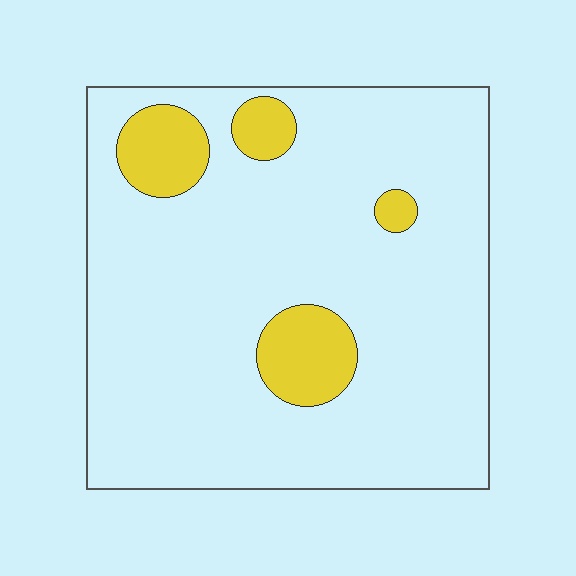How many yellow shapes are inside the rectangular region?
4.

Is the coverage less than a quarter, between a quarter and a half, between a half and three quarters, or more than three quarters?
Less than a quarter.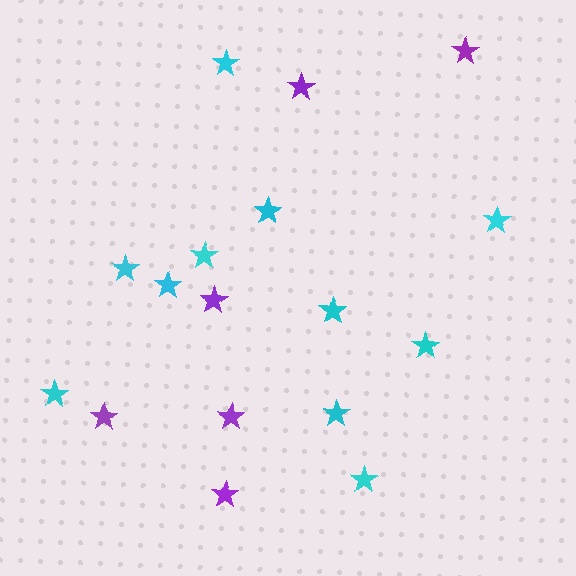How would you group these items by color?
There are 2 groups: one group of cyan stars (11) and one group of purple stars (6).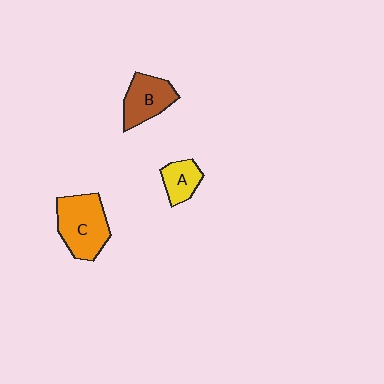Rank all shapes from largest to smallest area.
From largest to smallest: C (orange), B (brown), A (yellow).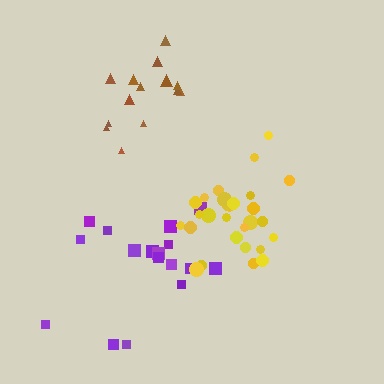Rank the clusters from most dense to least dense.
yellow, brown, purple.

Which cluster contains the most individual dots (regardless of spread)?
Yellow (29).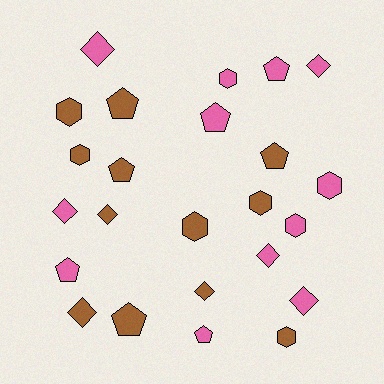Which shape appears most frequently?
Pentagon, with 8 objects.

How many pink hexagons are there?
There are 3 pink hexagons.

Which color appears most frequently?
Pink, with 12 objects.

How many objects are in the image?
There are 24 objects.